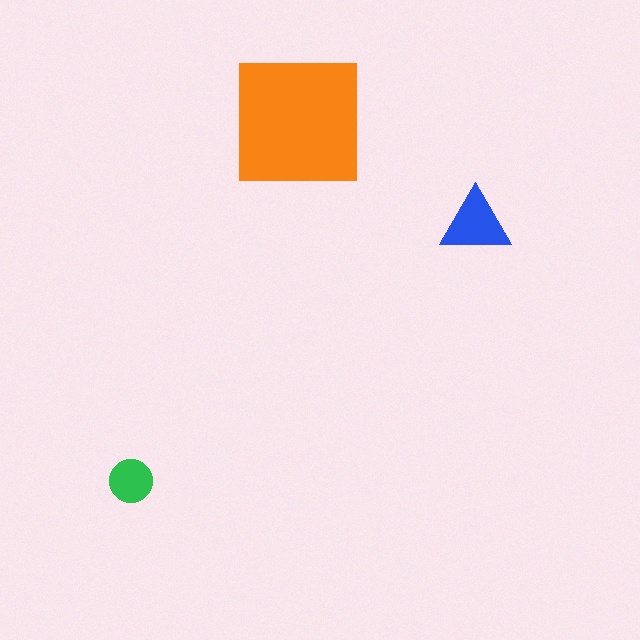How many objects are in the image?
There are 3 objects in the image.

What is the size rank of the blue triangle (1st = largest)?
2nd.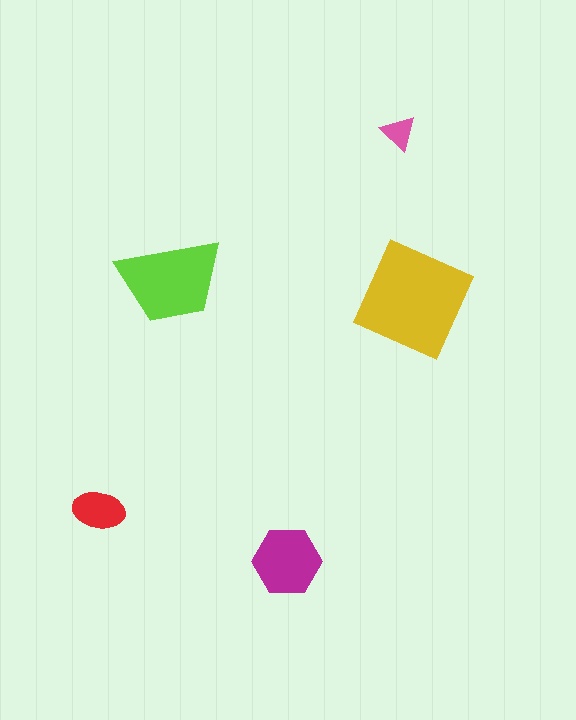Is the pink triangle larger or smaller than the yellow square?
Smaller.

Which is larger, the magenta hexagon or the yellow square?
The yellow square.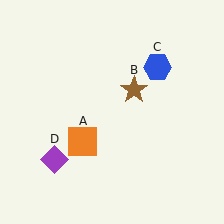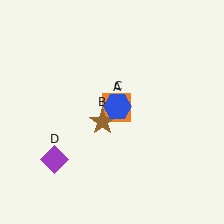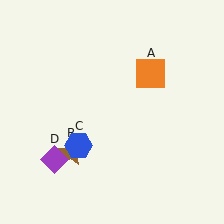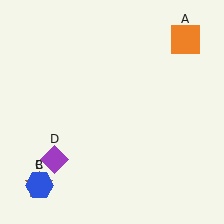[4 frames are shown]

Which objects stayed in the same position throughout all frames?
Purple diamond (object D) remained stationary.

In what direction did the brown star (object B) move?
The brown star (object B) moved down and to the left.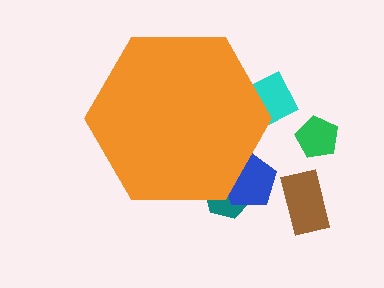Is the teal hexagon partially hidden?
Yes, the teal hexagon is partially hidden behind the orange hexagon.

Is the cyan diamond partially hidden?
Yes, the cyan diamond is partially hidden behind the orange hexagon.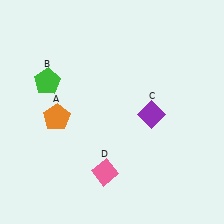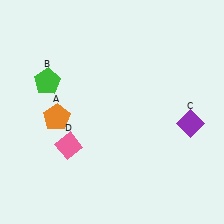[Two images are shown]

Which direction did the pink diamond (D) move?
The pink diamond (D) moved left.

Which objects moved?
The objects that moved are: the purple diamond (C), the pink diamond (D).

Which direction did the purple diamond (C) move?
The purple diamond (C) moved right.